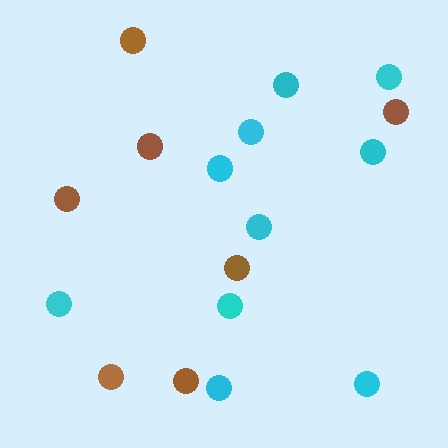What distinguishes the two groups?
There are 2 groups: one group of cyan circles (10) and one group of brown circles (7).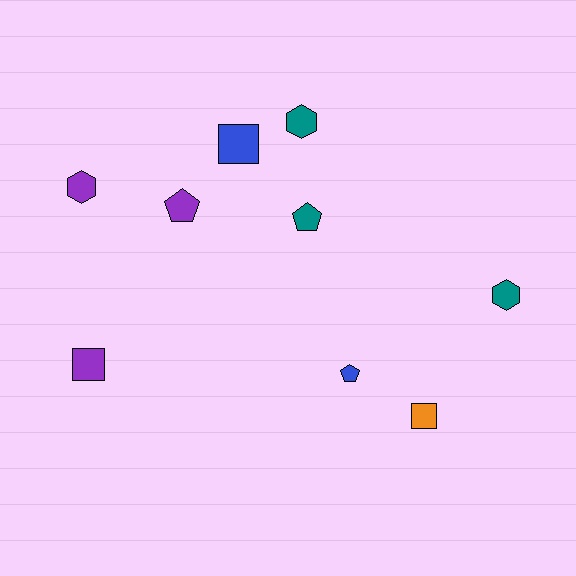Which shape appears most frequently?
Hexagon, with 3 objects.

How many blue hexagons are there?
There are no blue hexagons.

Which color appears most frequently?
Teal, with 3 objects.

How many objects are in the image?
There are 9 objects.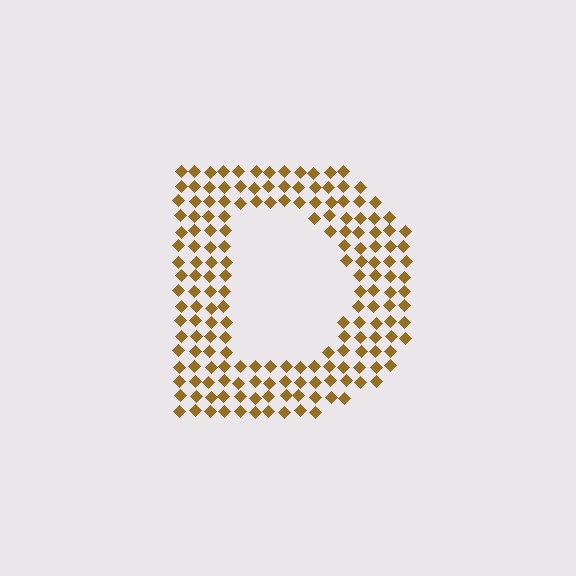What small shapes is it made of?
It is made of small diamonds.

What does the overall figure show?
The overall figure shows the letter D.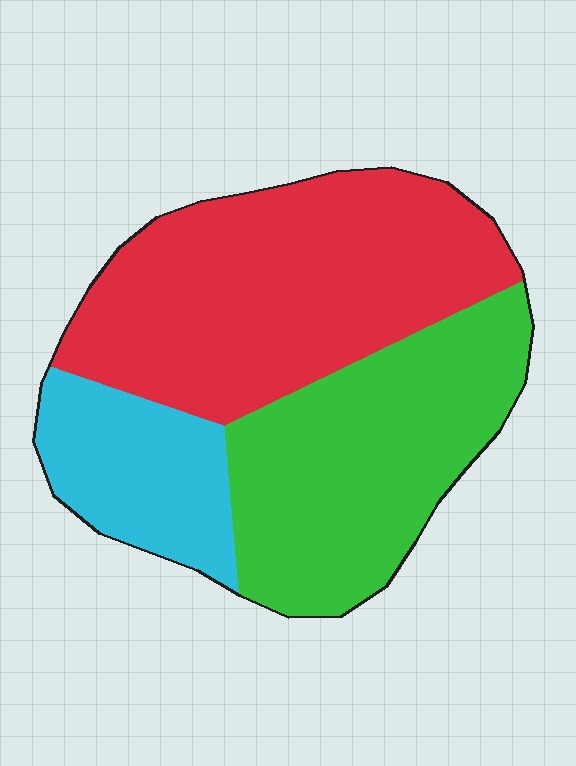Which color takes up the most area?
Red, at roughly 45%.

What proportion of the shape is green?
Green covers about 35% of the shape.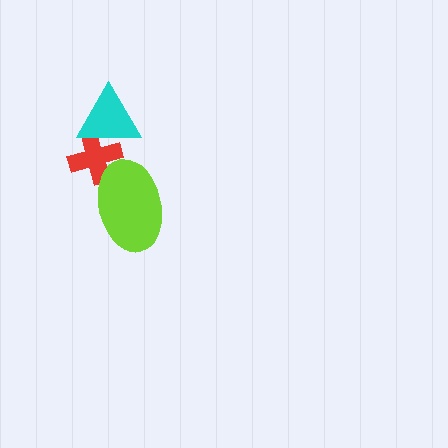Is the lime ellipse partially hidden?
No, no other shape covers it.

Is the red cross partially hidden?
Yes, it is partially covered by another shape.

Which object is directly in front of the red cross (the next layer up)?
The lime ellipse is directly in front of the red cross.